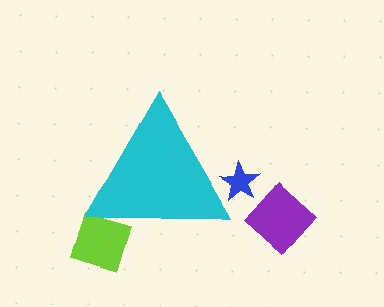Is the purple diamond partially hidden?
No, the purple diamond is fully visible.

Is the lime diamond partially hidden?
Yes, the lime diamond is partially hidden behind the cyan triangle.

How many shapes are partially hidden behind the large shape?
2 shapes are partially hidden.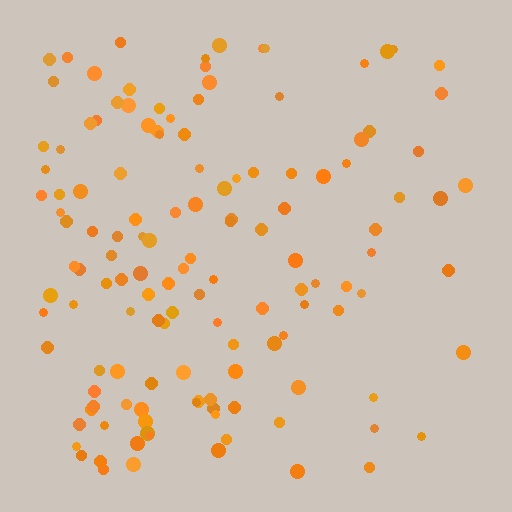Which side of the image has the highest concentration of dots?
The left.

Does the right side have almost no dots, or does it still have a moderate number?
Still a moderate number, just noticeably fewer than the left.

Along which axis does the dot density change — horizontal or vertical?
Horizontal.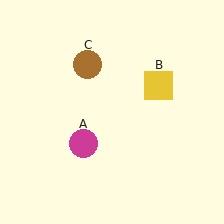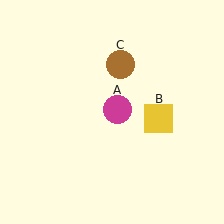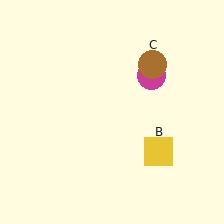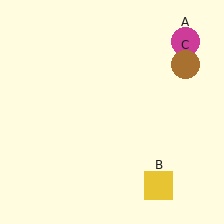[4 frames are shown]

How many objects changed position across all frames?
3 objects changed position: magenta circle (object A), yellow square (object B), brown circle (object C).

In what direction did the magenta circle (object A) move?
The magenta circle (object A) moved up and to the right.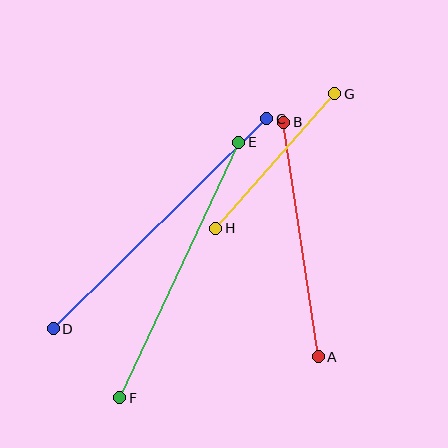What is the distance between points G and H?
The distance is approximately 179 pixels.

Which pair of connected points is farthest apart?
Points C and D are farthest apart.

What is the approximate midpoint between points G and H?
The midpoint is at approximately (275, 161) pixels.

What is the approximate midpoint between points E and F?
The midpoint is at approximately (179, 270) pixels.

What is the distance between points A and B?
The distance is approximately 237 pixels.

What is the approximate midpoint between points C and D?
The midpoint is at approximately (160, 224) pixels.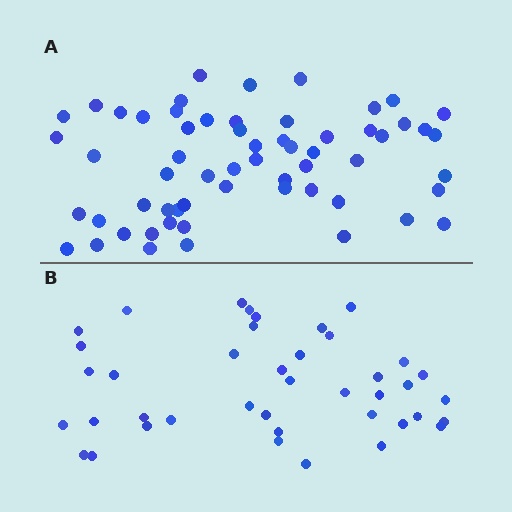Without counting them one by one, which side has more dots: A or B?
Region A (the top region) has more dots.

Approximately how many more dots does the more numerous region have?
Region A has approximately 20 more dots than region B.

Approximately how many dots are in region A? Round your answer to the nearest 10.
About 60 dots.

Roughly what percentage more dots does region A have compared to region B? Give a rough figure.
About 45% more.